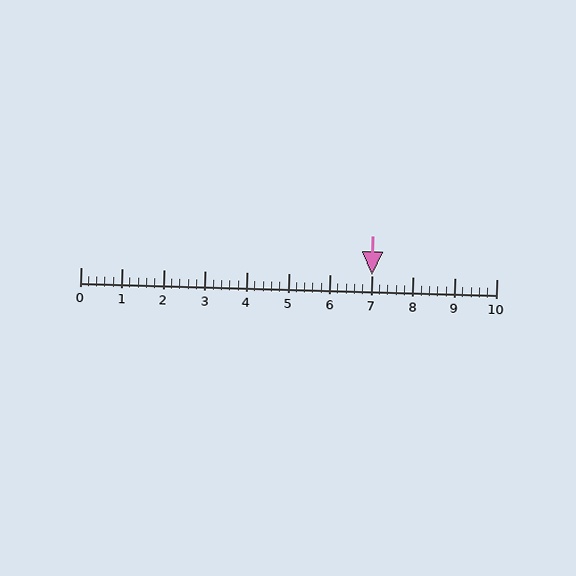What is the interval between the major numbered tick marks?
The major tick marks are spaced 1 units apart.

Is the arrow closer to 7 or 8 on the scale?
The arrow is closer to 7.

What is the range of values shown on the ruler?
The ruler shows values from 0 to 10.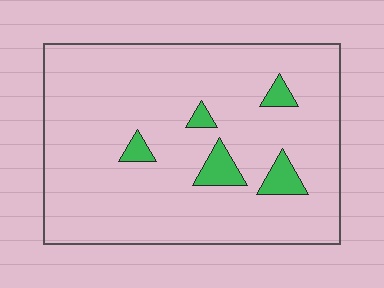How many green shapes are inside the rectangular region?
5.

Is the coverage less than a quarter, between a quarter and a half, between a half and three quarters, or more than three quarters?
Less than a quarter.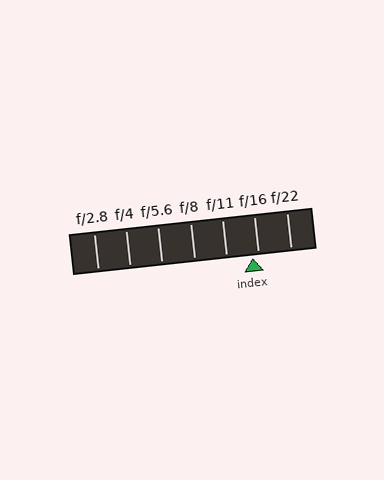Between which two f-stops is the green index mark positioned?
The index mark is between f/11 and f/16.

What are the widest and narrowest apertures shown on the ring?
The widest aperture shown is f/2.8 and the narrowest is f/22.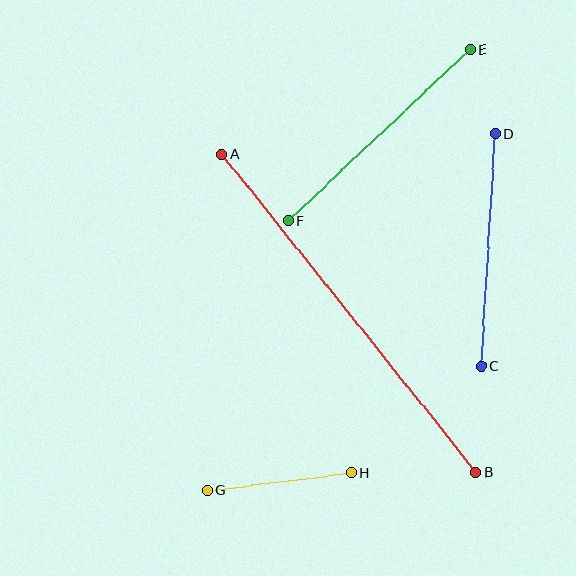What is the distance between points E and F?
The distance is approximately 250 pixels.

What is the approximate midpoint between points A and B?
The midpoint is at approximately (349, 313) pixels.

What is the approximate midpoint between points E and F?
The midpoint is at approximately (379, 135) pixels.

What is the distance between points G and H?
The distance is approximately 146 pixels.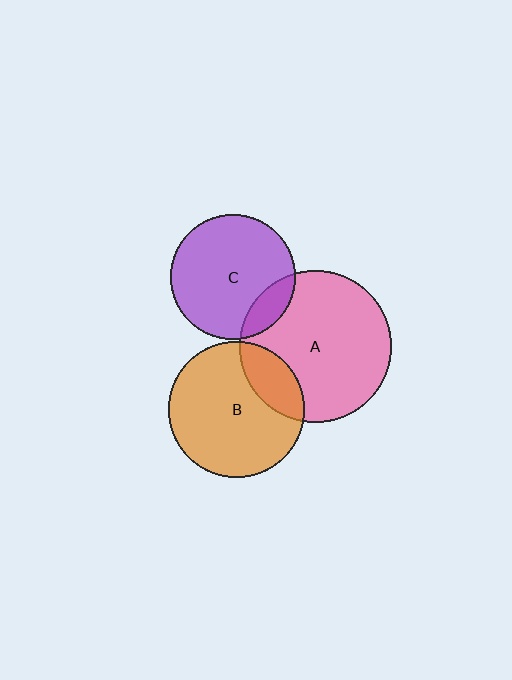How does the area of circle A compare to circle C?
Approximately 1.5 times.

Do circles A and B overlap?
Yes.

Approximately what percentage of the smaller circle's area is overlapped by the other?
Approximately 20%.